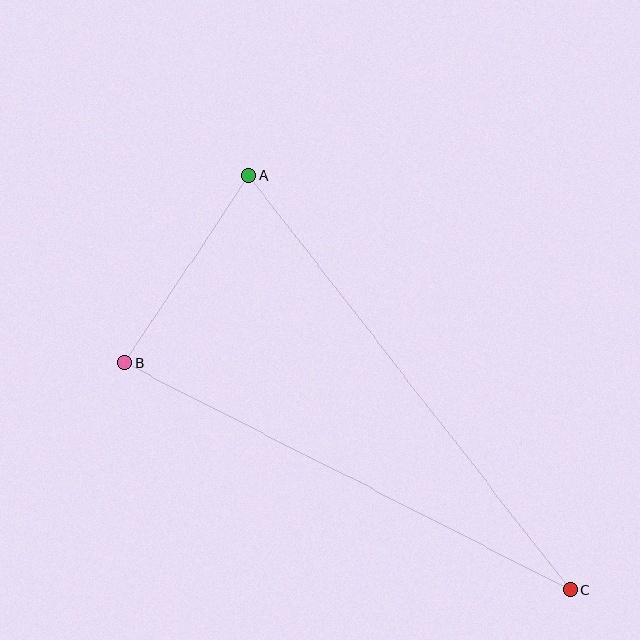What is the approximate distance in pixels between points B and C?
The distance between B and C is approximately 500 pixels.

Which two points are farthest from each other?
Points A and C are farthest from each other.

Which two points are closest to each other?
Points A and B are closest to each other.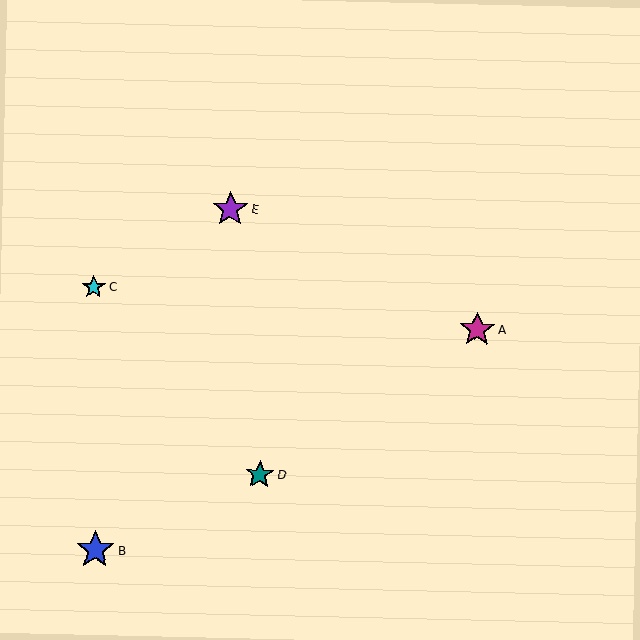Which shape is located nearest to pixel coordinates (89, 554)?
The blue star (labeled B) at (95, 550) is nearest to that location.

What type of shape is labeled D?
Shape D is a teal star.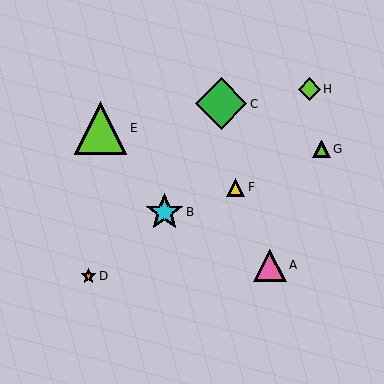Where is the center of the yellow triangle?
The center of the yellow triangle is at (236, 187).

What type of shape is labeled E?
Shape E is a lime triangle.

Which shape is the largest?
The lime triangle (labeled E) is the largest.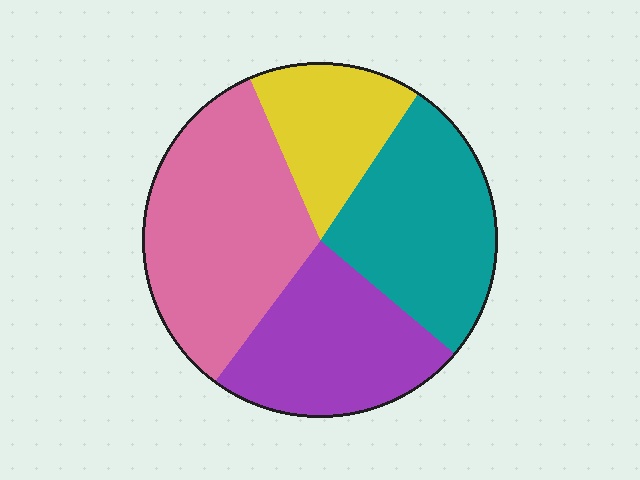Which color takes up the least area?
Yellow, at roughly 15%.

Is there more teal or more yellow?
Teal.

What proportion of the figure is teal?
Teal takes up about one quarter (1/4) of the figure.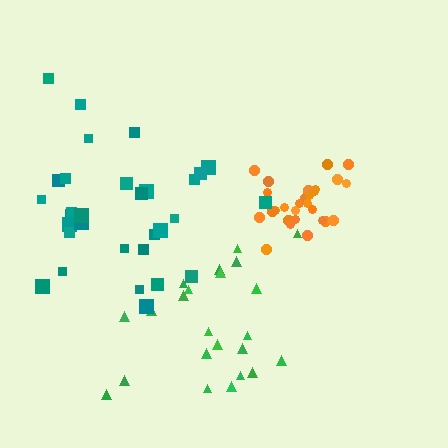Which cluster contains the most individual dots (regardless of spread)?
Teal (31).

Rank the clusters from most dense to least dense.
orange, green, teal.